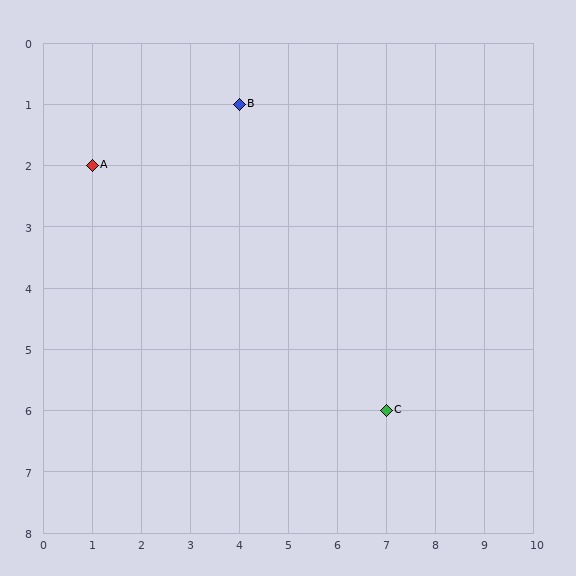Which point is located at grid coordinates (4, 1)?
Point B is at (4, 1).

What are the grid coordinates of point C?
Point C is at grid coordinates (7, 6).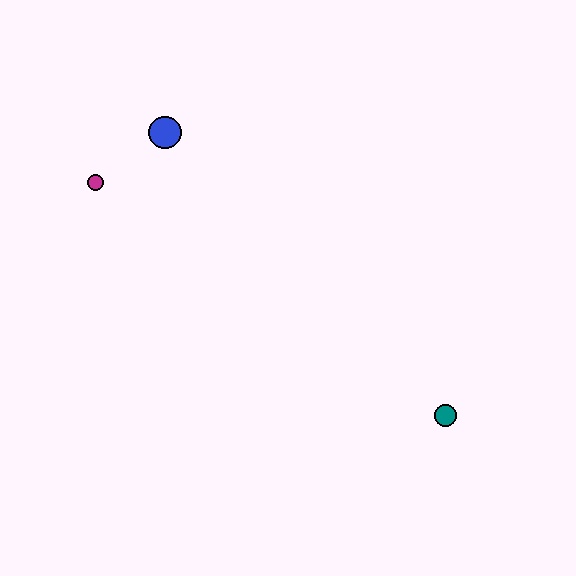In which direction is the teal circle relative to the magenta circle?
The teal circle is to the right of the magenta circle.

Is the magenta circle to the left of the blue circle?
Yes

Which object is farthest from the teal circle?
The magenta circle is farthest from the teal circle.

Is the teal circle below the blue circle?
Yes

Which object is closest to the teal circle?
The blue circle is closest to the teal circle.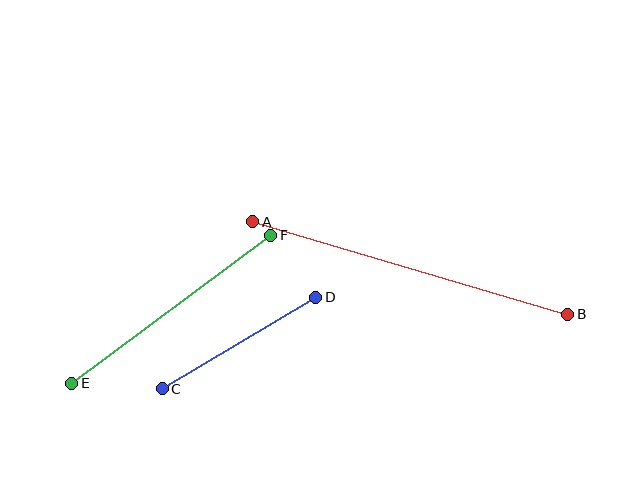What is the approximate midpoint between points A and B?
The midpoint is at approximately (410, 268) pixels.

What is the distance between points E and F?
The distance is approximately 248 pixels.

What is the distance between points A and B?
The distance is approximately 328 pixels.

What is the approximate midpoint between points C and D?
The midpoint is at approximately (239, 343) pixels.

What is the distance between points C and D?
The distance is approximately 179 pixels.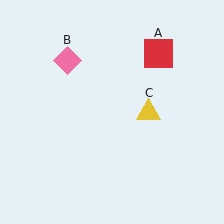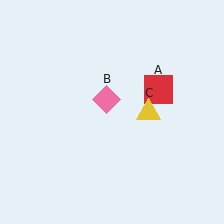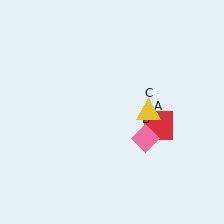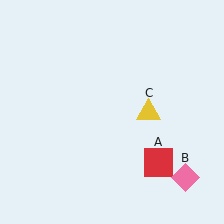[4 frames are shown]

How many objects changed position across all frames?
2 objects changed position: red square (object A), pink diamond (object B).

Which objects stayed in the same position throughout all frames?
Yellow triangle (object C) remained stationary.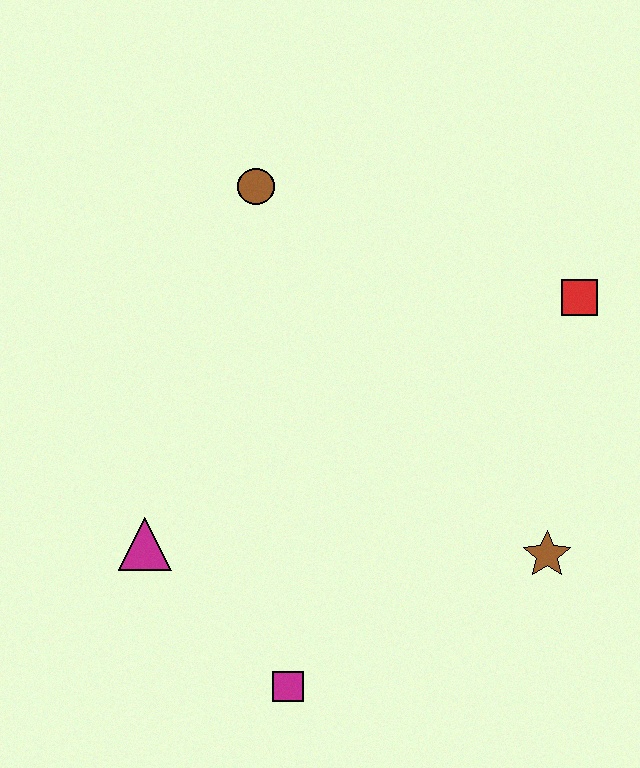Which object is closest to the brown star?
The red square is closest to the brown star.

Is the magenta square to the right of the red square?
No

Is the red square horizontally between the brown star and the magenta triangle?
No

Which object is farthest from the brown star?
The brown circle is farthest from the brown star.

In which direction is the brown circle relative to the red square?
The brown circle is to the left of the red square.